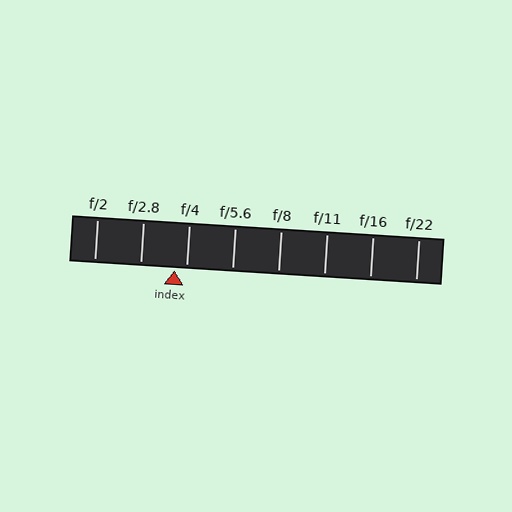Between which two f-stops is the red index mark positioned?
The index mark is between f/2.8 and f/4.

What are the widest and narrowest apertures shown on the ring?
The widest aperture shown is f/2 and the narrowest is f/22.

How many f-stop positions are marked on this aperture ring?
There are 8 f-stop positions marked.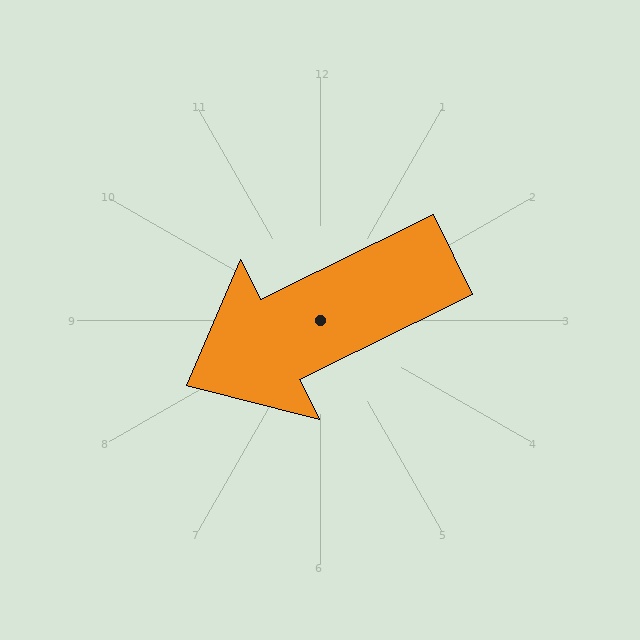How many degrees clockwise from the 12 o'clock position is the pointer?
Approximately 244 degrees.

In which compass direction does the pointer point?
Southwest.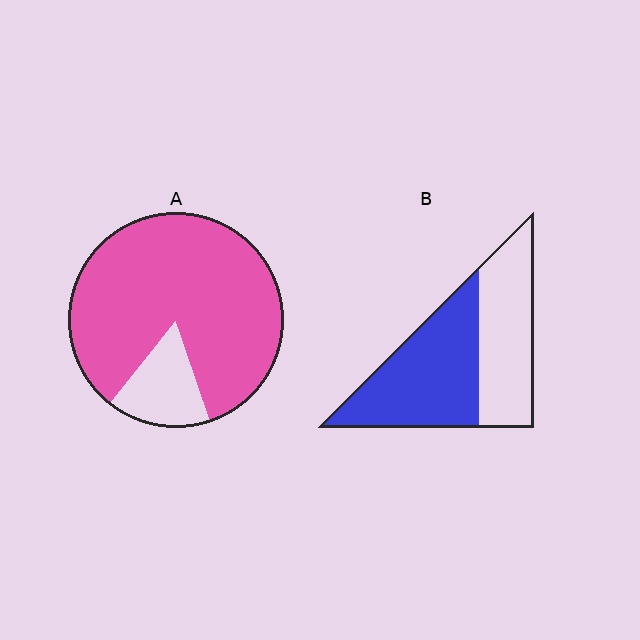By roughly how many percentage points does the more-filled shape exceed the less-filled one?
By roughly 30 percentage points (A over B).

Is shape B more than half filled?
Yes.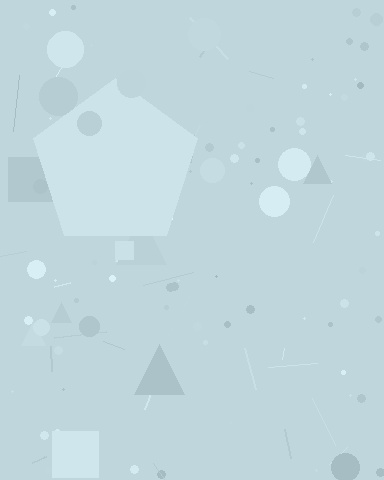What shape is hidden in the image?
A pentagon is hidden in the image.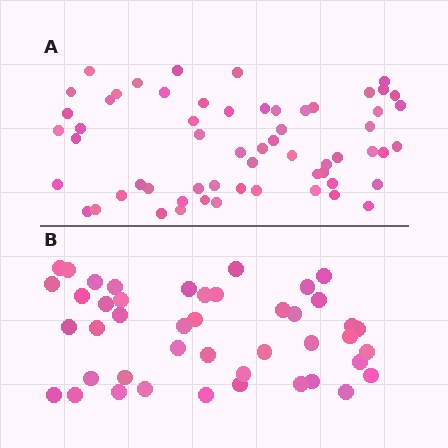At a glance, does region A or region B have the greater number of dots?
Region A (the top region) has more dots.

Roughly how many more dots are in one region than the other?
Region A has approximately 15 more dots than region B.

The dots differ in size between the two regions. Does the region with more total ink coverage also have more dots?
No. Region B has more total ink coverage because its dots are larger, but region A actually contains more individual dots. Total area can be misleading — the number of items is what matters here.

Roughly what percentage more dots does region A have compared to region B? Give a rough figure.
About 35% more.